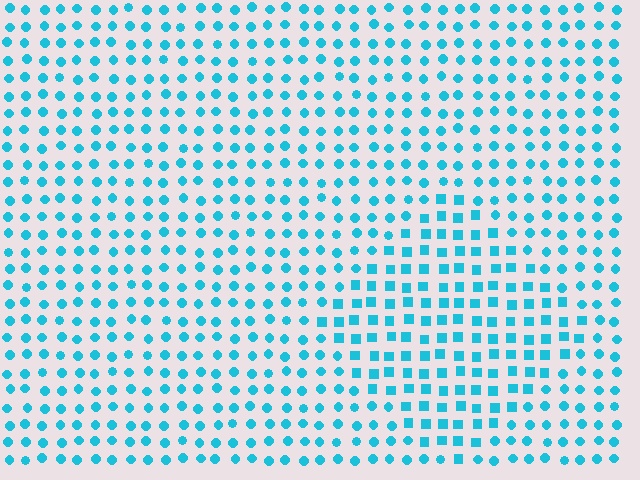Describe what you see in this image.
The image is filled with small cyan elements arranged in a uniform grid. A diamond-shaped region contains squares, while the surrounding area contains circles. The boundary is defined purely by the change in element shape.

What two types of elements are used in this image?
The image uses squares inside the diamond region and circles outside it.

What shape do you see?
I see a diamond.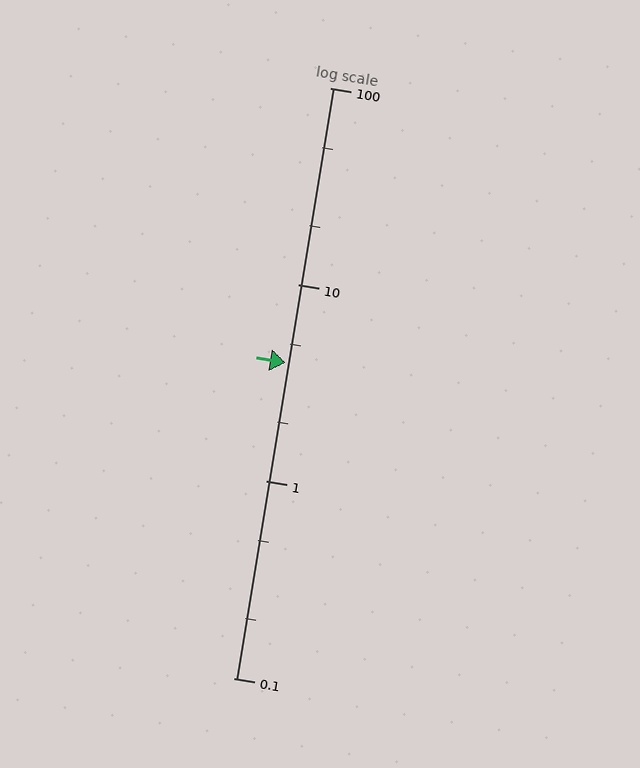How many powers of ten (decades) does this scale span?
The scale spans 3 decades, from 0.1 to 100.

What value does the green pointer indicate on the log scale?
The pointer indicates approximately 4.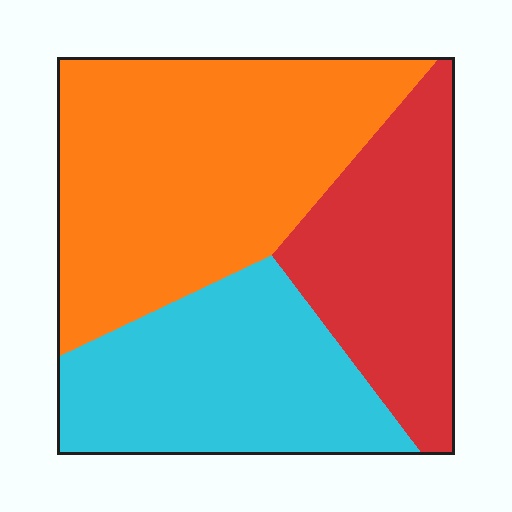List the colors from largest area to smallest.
From largest to smallest: orange, cyan, red.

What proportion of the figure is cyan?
Cyan takes up about one third (1/3) of the figure.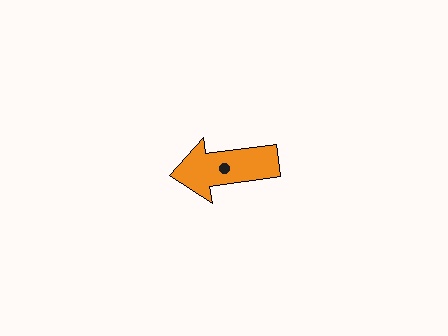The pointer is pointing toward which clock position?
Roughly 9 o'clock.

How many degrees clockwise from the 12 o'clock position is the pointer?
Approximately 262 degrees.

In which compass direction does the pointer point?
West.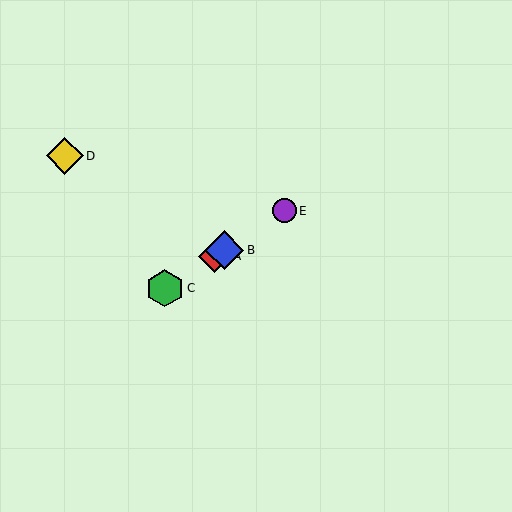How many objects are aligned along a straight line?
4 objects (A, B, C, E) are aligned along a straight line.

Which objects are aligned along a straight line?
Objects A, B, C, E are aligned along a straight line.